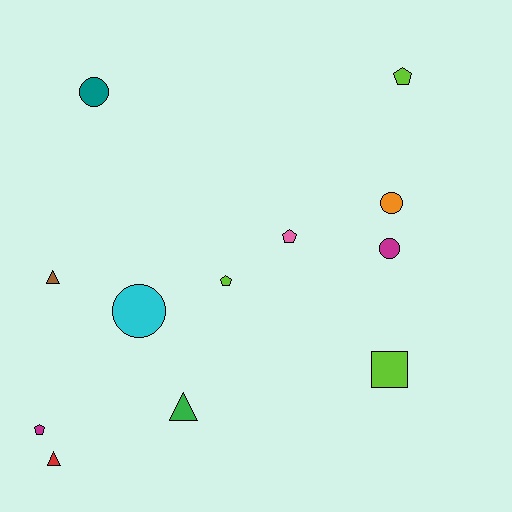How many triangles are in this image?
There are 3 triangles.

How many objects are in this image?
There are 12 objects.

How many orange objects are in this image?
There is 1 orange object.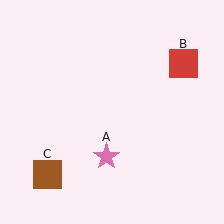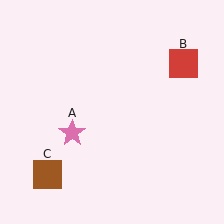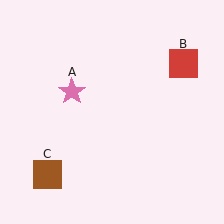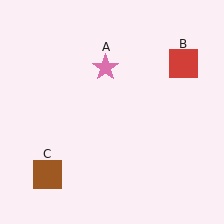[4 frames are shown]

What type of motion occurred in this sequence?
The pink star (object A) rotated clockwise around the center of the scene.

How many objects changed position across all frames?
1 object changed position: pink star (object A).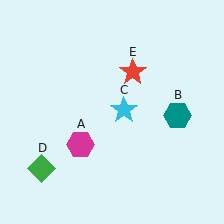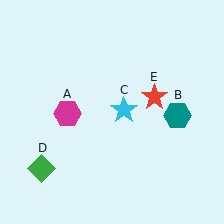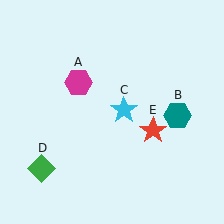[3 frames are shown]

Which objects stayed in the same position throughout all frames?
Teal hexagon (object B) and cyan star (object C) and green diamond (object D) remained stationary.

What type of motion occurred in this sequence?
The magenta hexagon (object A), red star (object E) rotated clockwise around the center of the scene.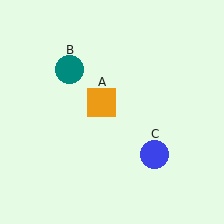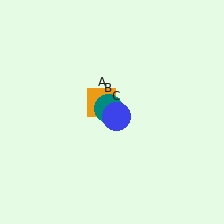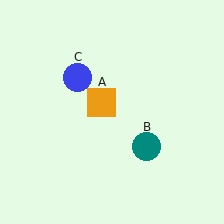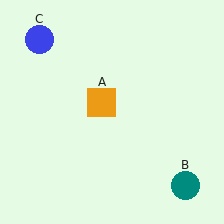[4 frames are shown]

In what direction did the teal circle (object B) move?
The teal circle (object B) moved down and to the right.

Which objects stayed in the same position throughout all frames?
Orange square (object A) remained stationary.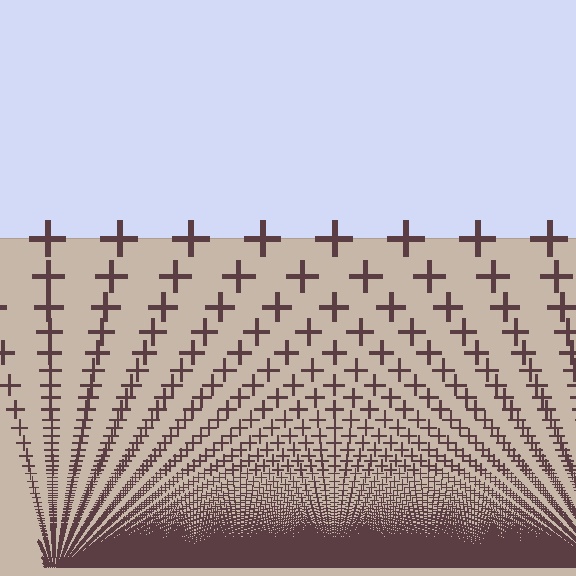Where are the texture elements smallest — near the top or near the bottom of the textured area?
Near the bottom.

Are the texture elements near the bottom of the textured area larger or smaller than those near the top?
Smaller. The gradient is inverted — elements near the bottom are smaller and denser.